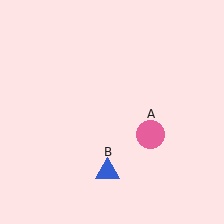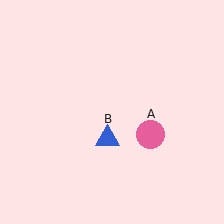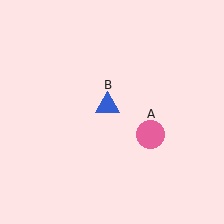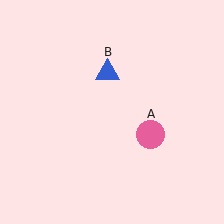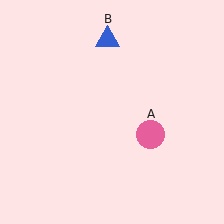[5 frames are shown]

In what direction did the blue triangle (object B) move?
The blue triangle (object B) moved up.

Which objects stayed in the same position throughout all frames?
Pink circle (object A) remained stationary.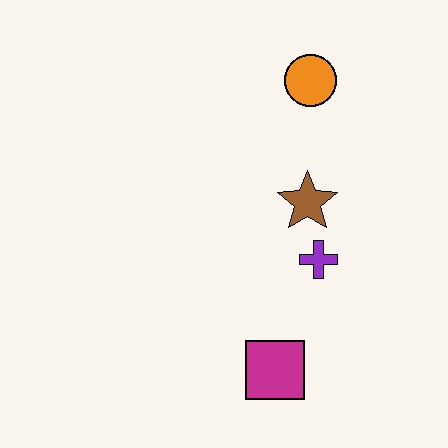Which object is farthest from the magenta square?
The orange circle is farthest from the magenta square.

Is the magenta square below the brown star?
Yes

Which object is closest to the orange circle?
The brown star is closest to the orange circle.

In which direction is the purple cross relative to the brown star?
The purple cross is below the brown star.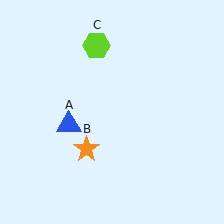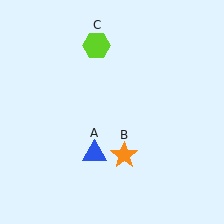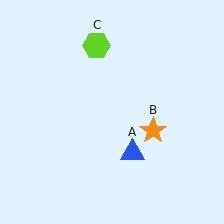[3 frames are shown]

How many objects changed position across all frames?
2 objects changed position: blue triangle (object A), orange star (object B).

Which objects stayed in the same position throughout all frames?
Lime hexagon (object C) remained stationary.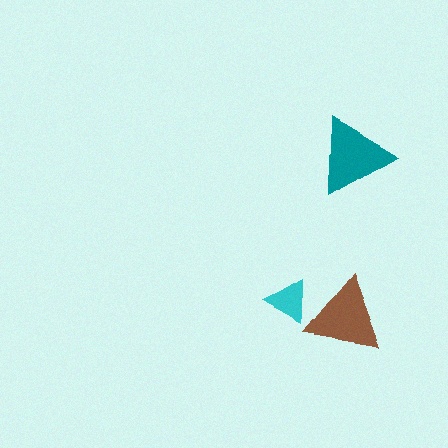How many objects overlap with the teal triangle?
0 objects overlap with the teal triangle.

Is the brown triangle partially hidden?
No, no other shape covers it.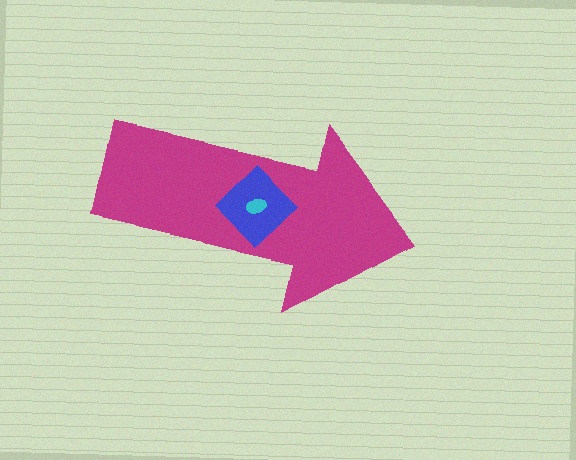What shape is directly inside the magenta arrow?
The blue diamond.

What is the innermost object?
The cyan ellipse.